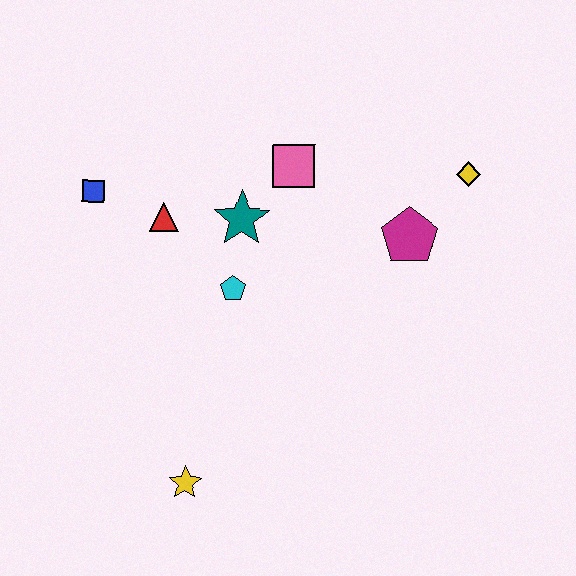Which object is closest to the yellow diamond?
The magenta pentagon is closest to the yellow diamond.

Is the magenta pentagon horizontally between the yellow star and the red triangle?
No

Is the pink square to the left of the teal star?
No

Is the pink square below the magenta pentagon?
No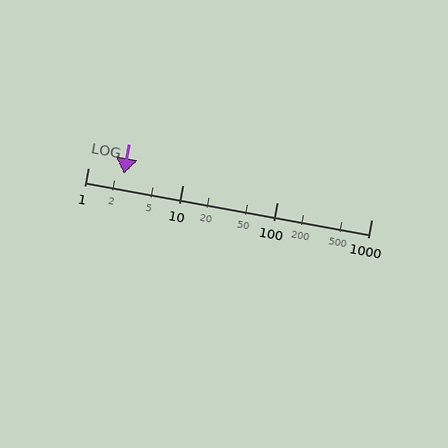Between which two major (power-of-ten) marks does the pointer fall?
The pointer is between 1 and 10.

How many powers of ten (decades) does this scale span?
The scale spans 3 decades, from 1 to 1000.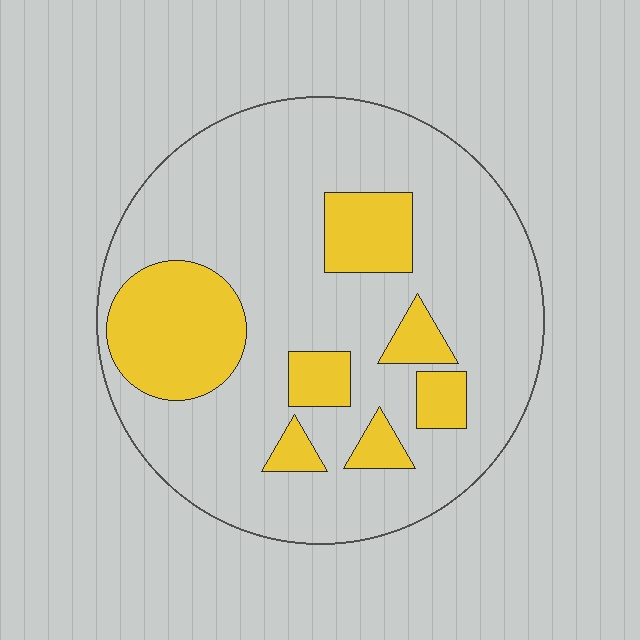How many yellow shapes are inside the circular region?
7.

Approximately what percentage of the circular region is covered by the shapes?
Approximately 25%.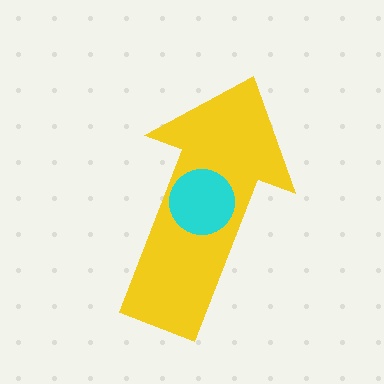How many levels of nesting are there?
2.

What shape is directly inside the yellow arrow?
The cyan circle.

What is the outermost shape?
The yellow arrow.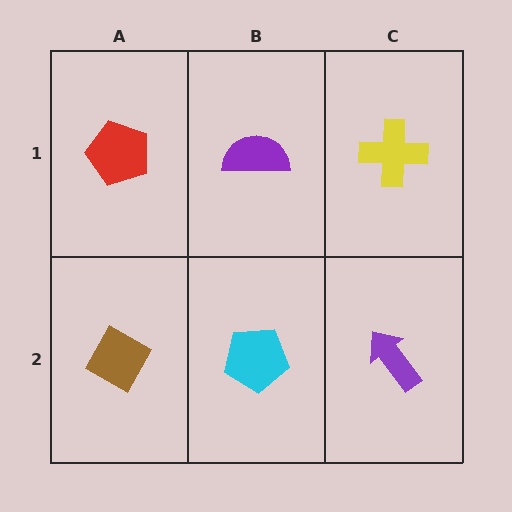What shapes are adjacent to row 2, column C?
A yellow cross (row 1, column C), a cyan pentagon (row 2, column B).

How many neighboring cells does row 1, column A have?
2.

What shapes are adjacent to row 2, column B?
A purple semicircle (row 1, column B), a brown diamond (row 2, column A), a purple arrow (row 2, column C).